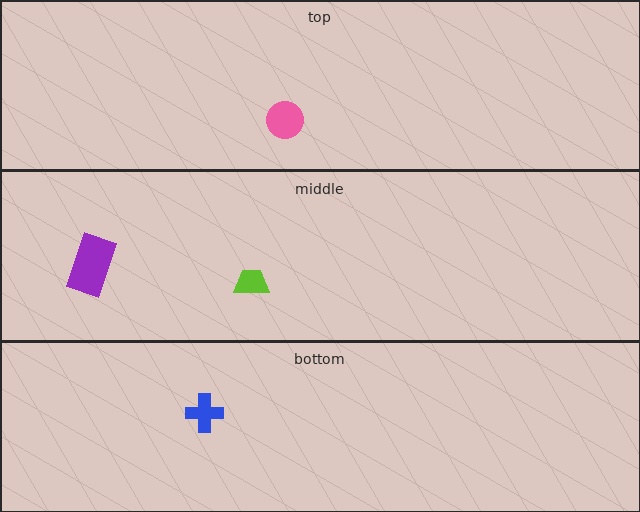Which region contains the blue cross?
The bottom region.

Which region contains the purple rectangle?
The middle region.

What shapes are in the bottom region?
The blue cross.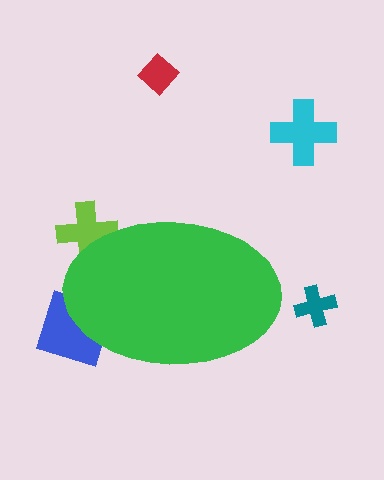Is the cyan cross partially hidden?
No, the cyan cross is fully visible.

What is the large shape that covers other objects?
A green ellipse.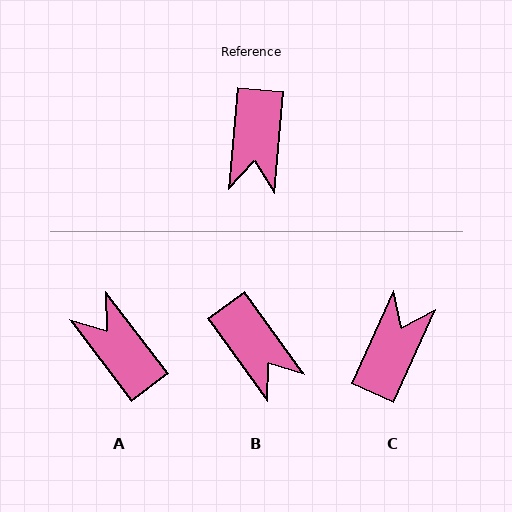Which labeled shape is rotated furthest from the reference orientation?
C, about 160 degrees away.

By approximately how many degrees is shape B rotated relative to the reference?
Approximately 40 degrees counter-clockwise.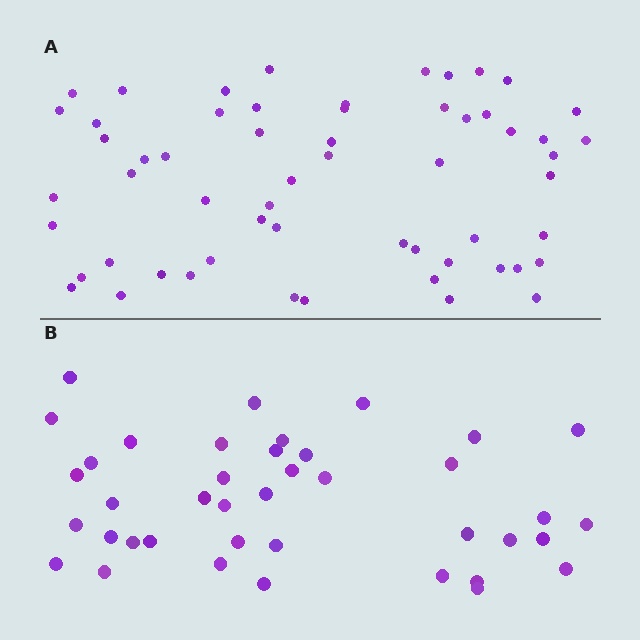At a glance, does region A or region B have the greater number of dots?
Region A (the top region) has more dots.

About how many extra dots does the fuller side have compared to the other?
Region A has approximately 20 more dots than region B.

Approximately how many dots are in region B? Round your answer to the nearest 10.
About 40 dots.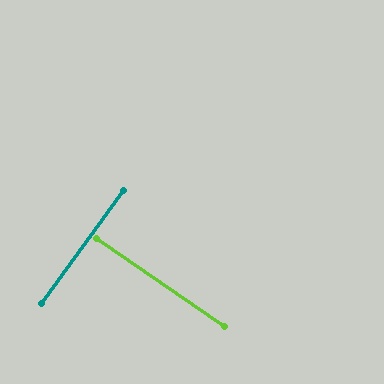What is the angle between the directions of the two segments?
Approximately 89 degrees.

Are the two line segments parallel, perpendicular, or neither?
Perpendicular — they meet at approximately 89°.